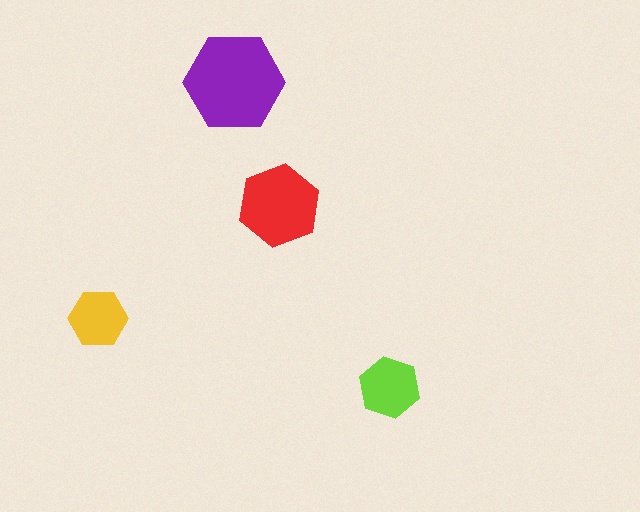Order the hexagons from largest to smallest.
the purple one, the red one, the lime one, the yellow one.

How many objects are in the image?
There are 4 objects in the image.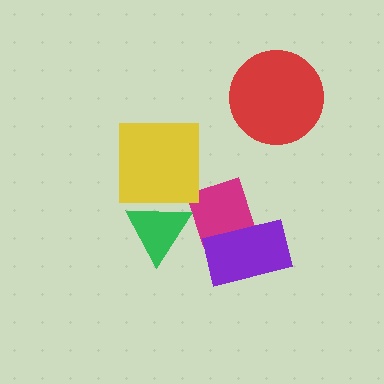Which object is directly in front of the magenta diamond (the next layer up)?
The purple rectangle is directly in front of the magenta diamond.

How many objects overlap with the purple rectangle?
1 object overlaps with the purple rectangle.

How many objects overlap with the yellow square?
1 object overlaps with the yellow square.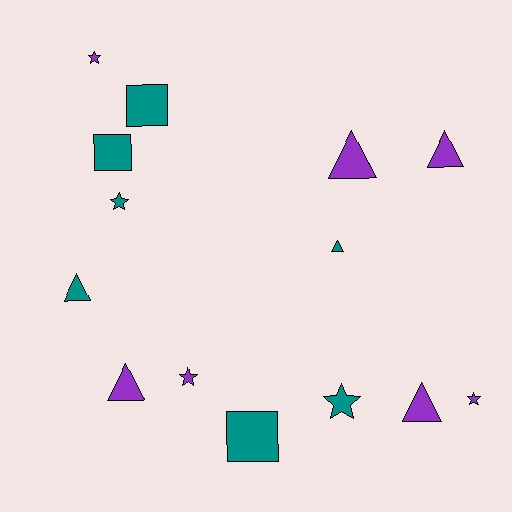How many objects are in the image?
There are 14 objects.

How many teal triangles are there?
There are 2 teal triangles.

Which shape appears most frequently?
Triangle, with 6 objects.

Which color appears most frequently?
Purple, with 7 objects.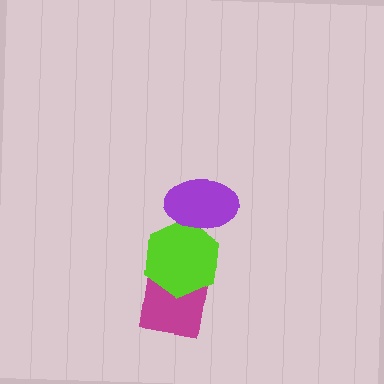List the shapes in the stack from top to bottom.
From top to bottom: the purple ellipse, the lime hexagon, the magenta square.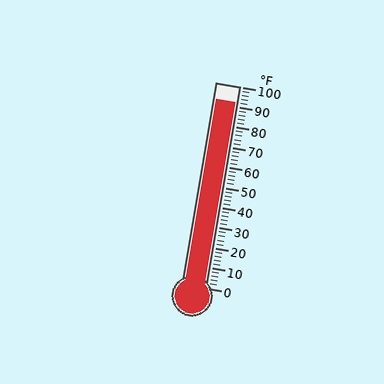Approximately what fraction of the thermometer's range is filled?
The thermometer is filled to approximately 90% of its range.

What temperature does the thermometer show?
The thermometer shows approximately 92°F.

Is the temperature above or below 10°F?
The temperature is above 10°F.